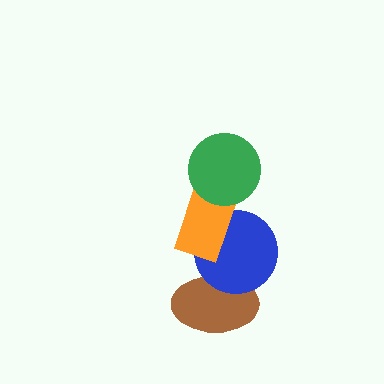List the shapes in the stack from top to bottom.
From top to bottom: the green circle, the orange rectangle, the blue circle, the brown ellipse.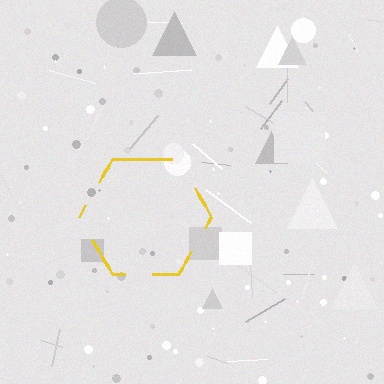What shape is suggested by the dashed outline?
The dashed outline suggests a hexagon.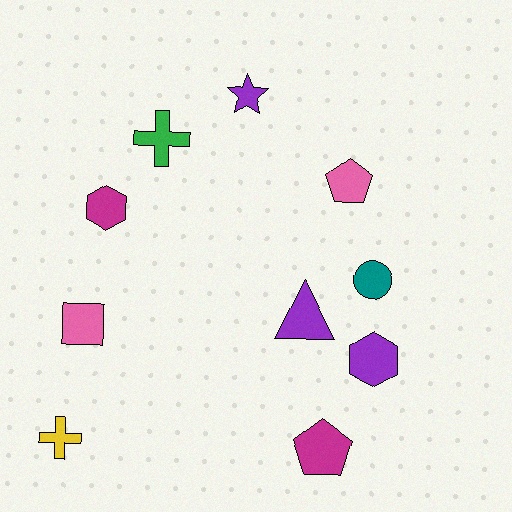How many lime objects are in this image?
There are no lime objects.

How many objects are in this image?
There are 10 objects.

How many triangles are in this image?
There is 1 triangle.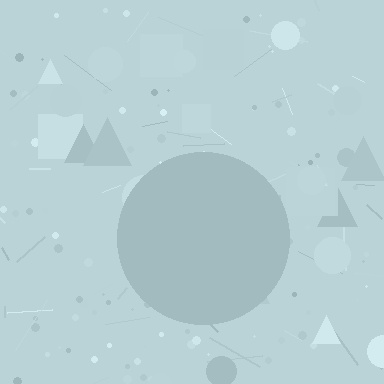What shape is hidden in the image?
A circle is hidden in the image.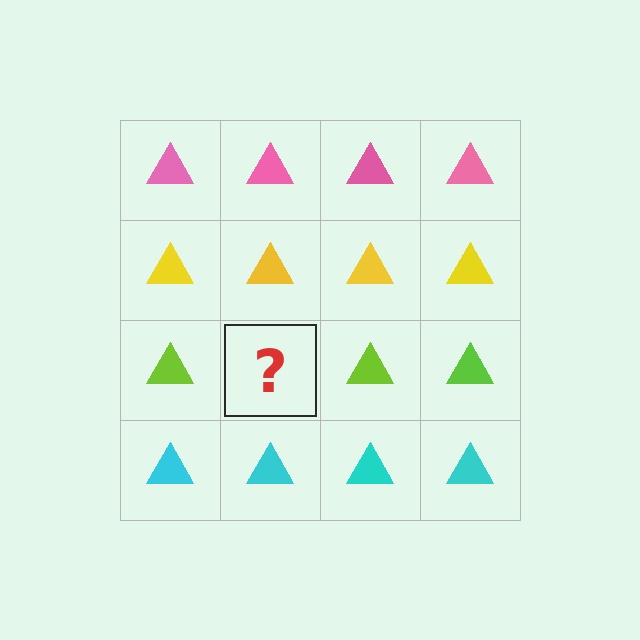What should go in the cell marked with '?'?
The missing cell should contain a lime triangle.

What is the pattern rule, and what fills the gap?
The rule is that each row has a consistent color. The gap should be filled with a lime triangle.